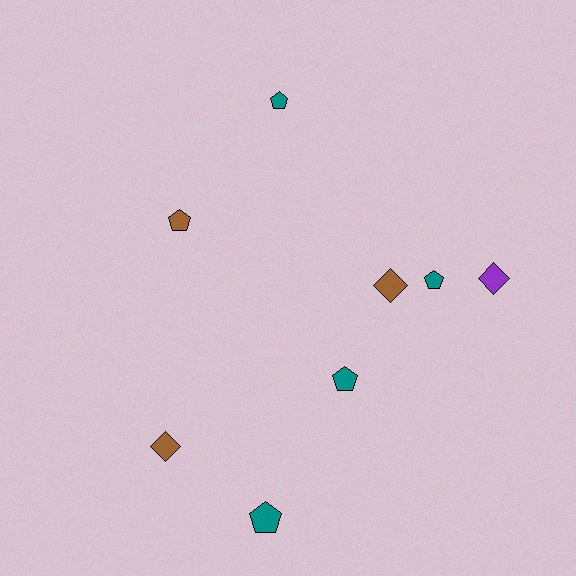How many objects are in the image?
There are 8 objects.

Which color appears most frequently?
Teal, with 4 objects.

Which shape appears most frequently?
Pentagon, with 5 objects.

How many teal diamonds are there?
There are no teal diamonds.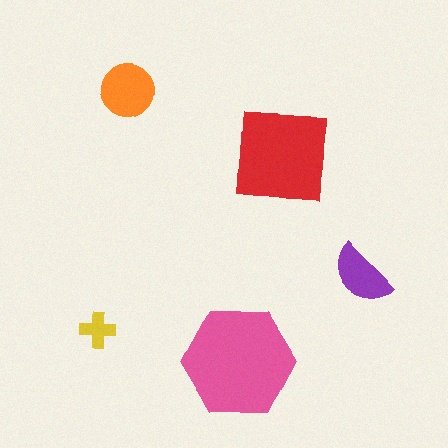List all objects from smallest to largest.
The yellow cross, the purple semicircle, the orange circle, the red square, the pink hexagon.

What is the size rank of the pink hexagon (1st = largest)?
1st.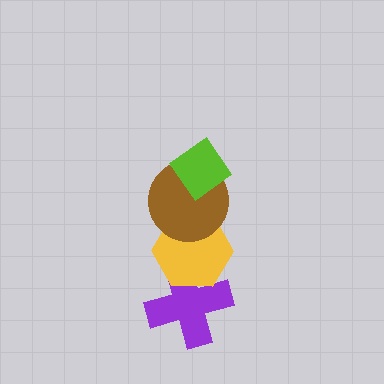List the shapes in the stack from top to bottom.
From top to bottom: the lime diamond, the brown circle, the yellow hexagon, the purple cross.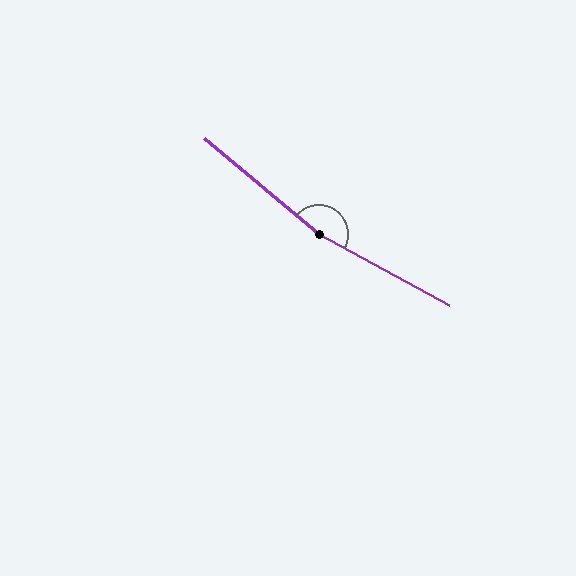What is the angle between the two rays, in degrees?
Approximately 169 degrees.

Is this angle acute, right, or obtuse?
It is obtuse.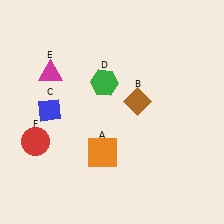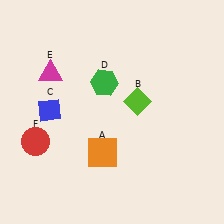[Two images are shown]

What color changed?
The diamond (B) changed from brown in Image 1 to lime in Image 2.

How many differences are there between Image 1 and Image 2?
There is 1 difference between the two images.